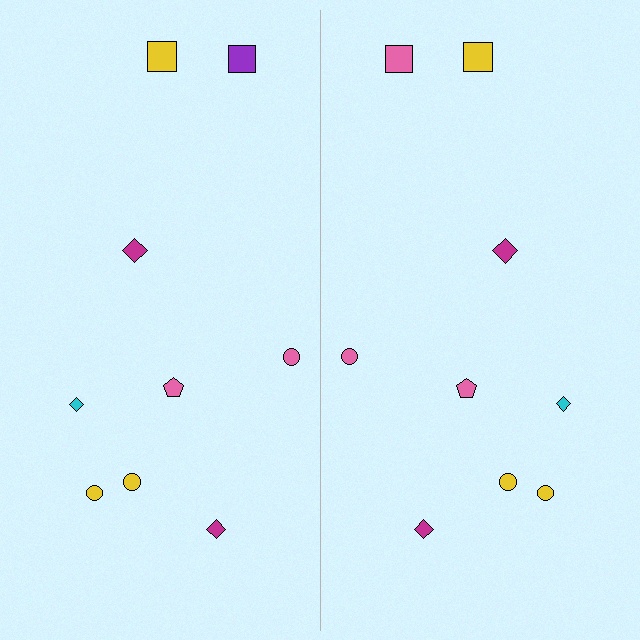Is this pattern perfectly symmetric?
No, the pattern is not perfectly symmetric. The pink square on the right side breaks the symmetry — its mirror counterpart is purple.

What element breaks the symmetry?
The pink square on the right side breaks the symmetry — its mirror counterpart is purple.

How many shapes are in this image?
There are 18 shapes in this image.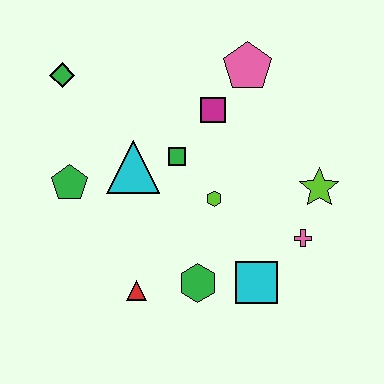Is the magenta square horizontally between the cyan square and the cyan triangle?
Yes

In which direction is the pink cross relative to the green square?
The pink cross is to the right of the green square.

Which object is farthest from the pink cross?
The green diamond is farthest from the pink cross.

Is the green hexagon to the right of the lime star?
No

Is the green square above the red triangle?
Yes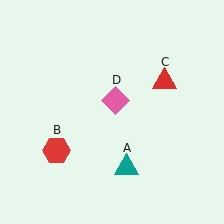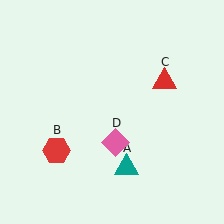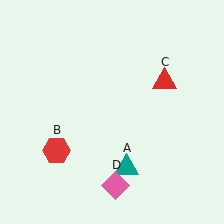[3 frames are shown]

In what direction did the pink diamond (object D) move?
The pink diamond (object D) moved down.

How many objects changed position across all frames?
1 object changed position: pink diamond (object D).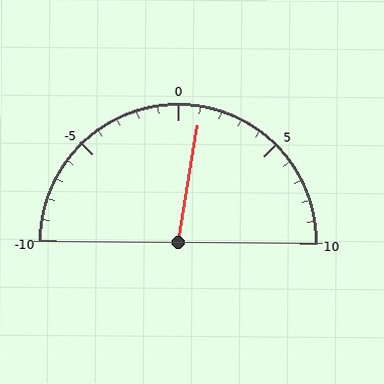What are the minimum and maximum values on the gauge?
The gauge ranges from -10 to 10.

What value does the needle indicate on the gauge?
The needle indicates approximately 1.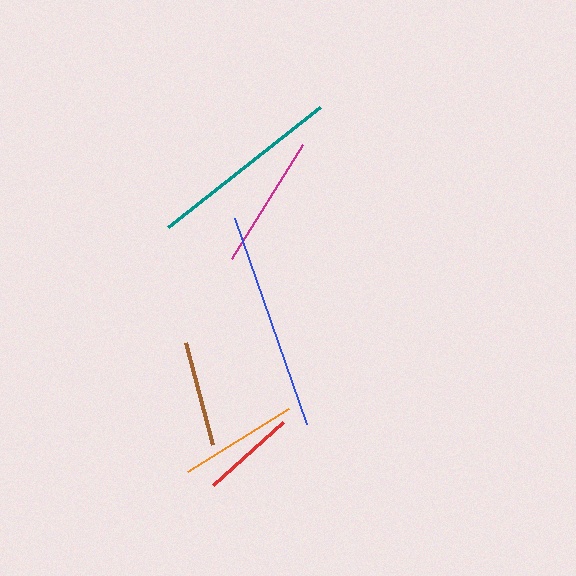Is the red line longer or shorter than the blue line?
The blue line is longer than the red line.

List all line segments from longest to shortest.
From longest to shortest: blue, teal, magenta, orange, brown, red.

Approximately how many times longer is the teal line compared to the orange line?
The teal line is approximately 1.6 times the length of the orange line.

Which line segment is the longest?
The blue line is the longest at approximately 218 pixels.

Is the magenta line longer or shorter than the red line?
The magenta line is longer than the red line.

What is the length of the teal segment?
The teal segment is approximately 193 pixels long.